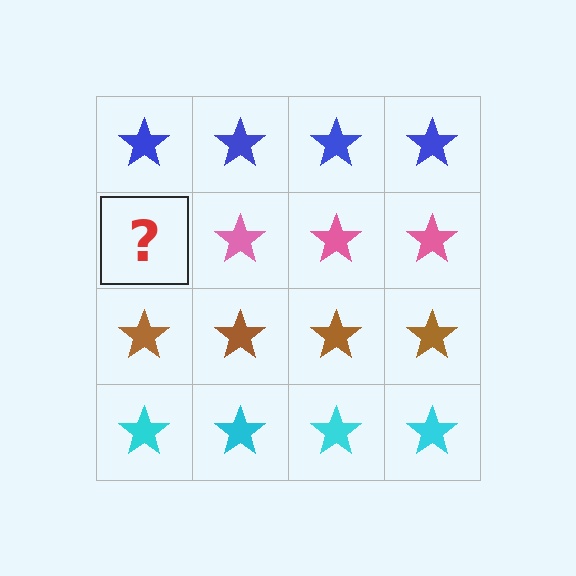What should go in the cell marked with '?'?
The missing cell should contain a pink star.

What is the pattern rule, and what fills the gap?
The rule is that each row has a consistent color. The gap should be filled with a pink star.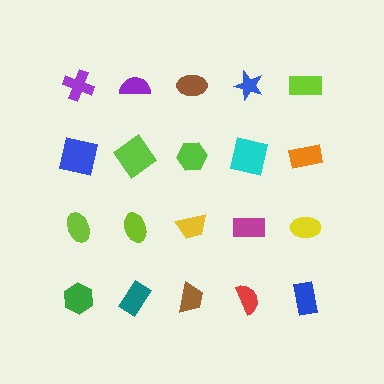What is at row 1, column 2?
A purple semicircle.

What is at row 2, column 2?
A lime diamond.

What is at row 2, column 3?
A lime hexagon.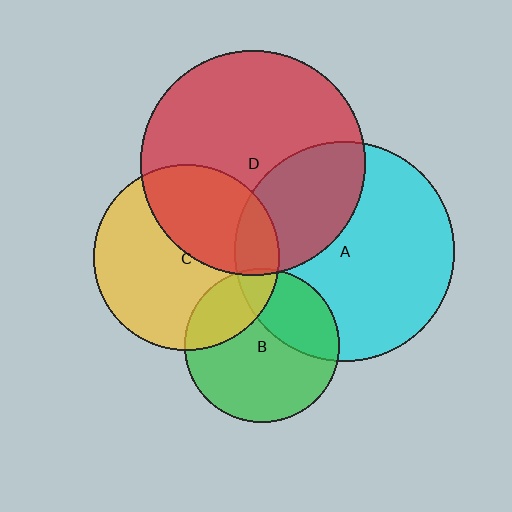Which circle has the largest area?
Circle D (red).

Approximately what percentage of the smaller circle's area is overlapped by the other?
Approximately 30%.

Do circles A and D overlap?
Yes.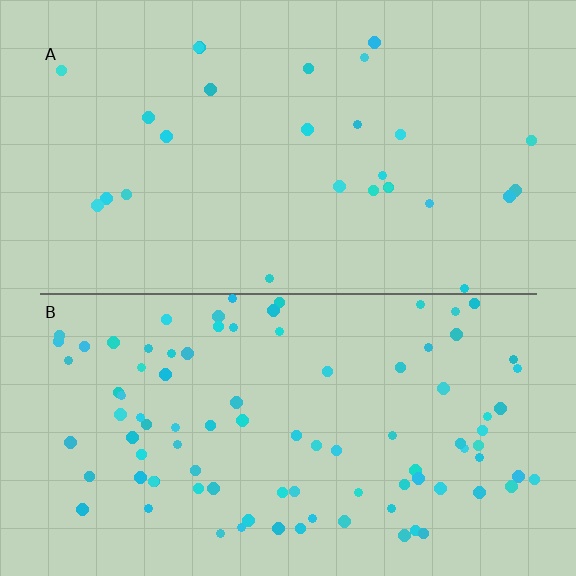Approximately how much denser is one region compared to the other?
Approximately 3.3× — region B over region A.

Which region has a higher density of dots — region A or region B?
B (the bottom).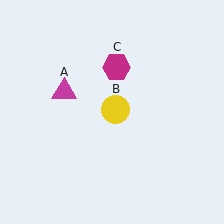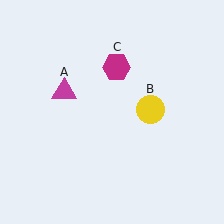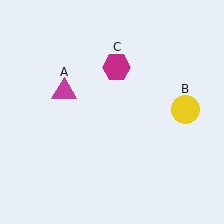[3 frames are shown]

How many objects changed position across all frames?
1 object changed position: yellow circle (object B).